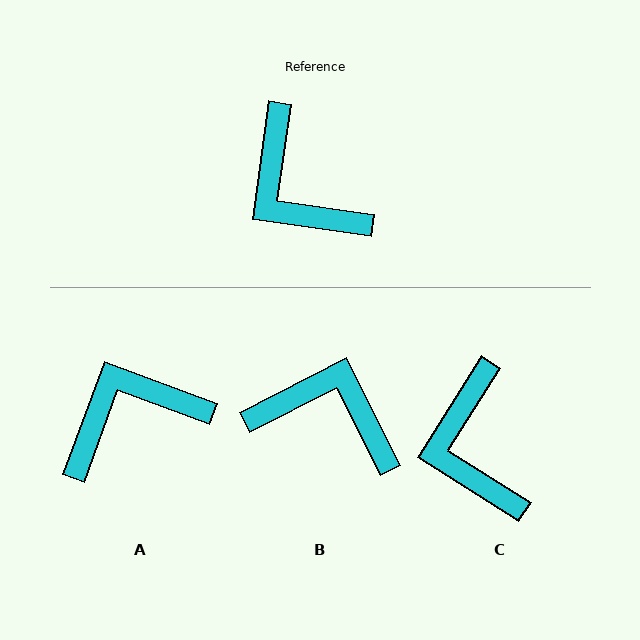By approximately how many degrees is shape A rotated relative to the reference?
Approximately 102 degrees clockwise.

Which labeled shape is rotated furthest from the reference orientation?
B, about 145 degrees away.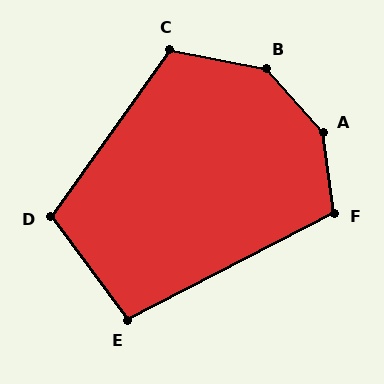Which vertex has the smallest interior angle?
E, at approximately 99 degrees.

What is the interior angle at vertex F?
Approximately 110 degrees (obtuse).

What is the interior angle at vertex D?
Approximately 108 degrees (obtuse).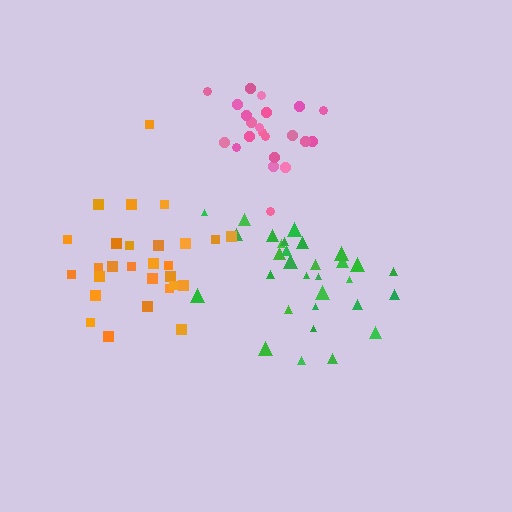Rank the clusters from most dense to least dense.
pink, orange, green.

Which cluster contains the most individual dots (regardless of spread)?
Green (31).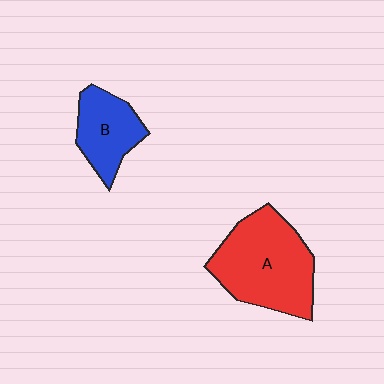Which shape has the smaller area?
Shape B (blue).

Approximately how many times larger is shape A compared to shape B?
Approximately 1.8 times.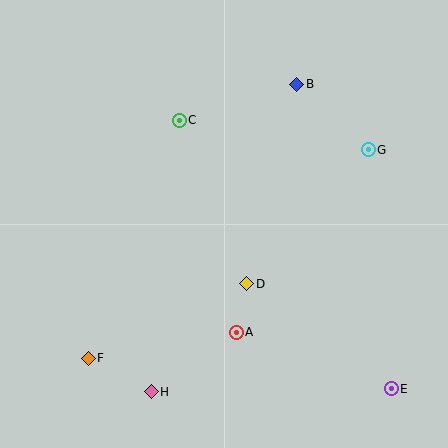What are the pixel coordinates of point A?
Point A is at (236, 332).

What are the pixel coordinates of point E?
Point E is at (391, 389).